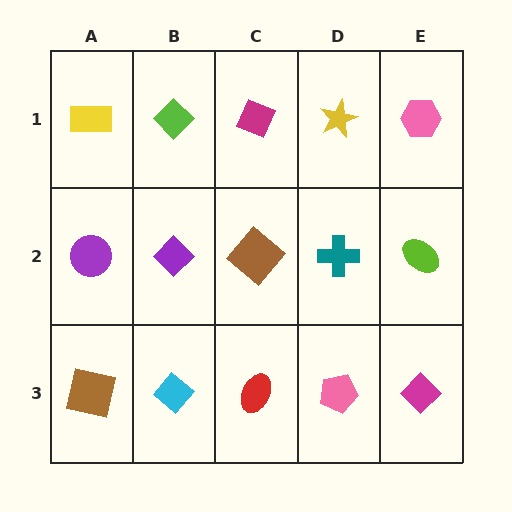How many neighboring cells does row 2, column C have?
4.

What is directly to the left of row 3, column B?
A brown square.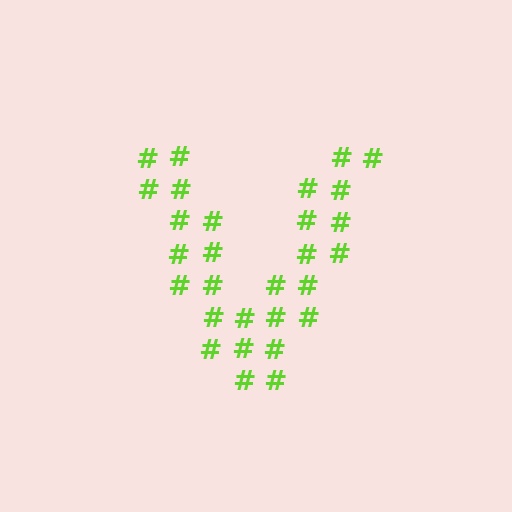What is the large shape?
The large shape is the letter V.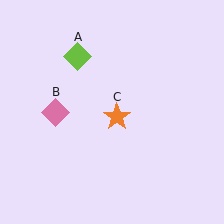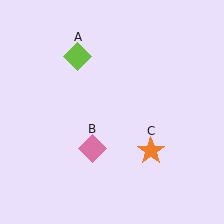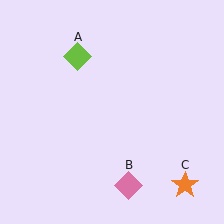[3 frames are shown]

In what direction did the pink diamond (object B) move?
The pink diamond (object B) moved down and to the right.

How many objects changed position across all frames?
2 objects changed position: pink diamond (object B), orange star (object C).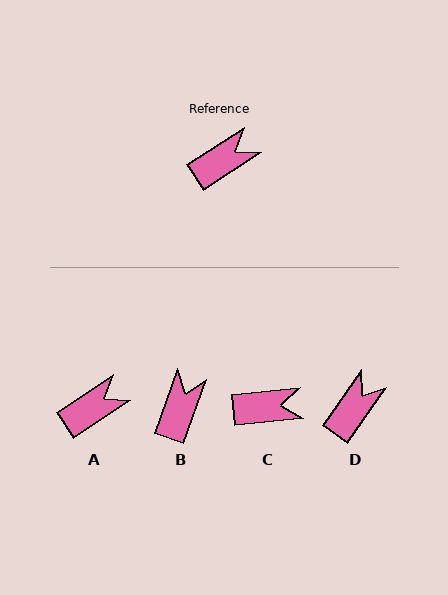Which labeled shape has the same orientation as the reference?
A.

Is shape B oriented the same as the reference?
No, it is off by about 37 degrees.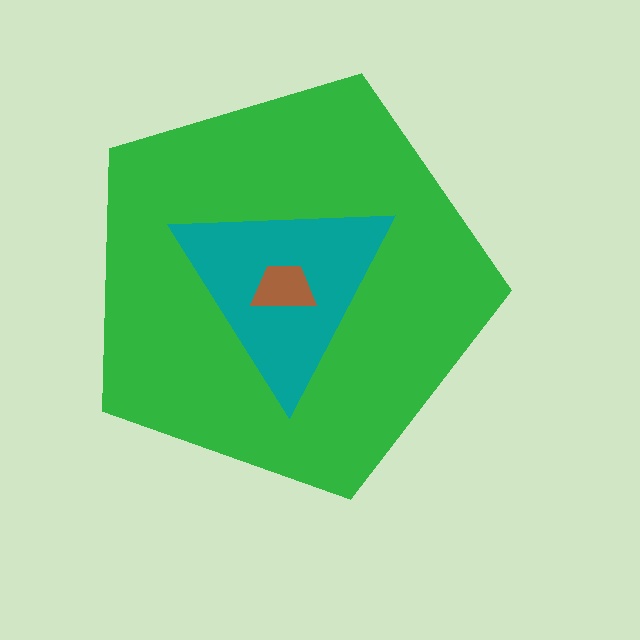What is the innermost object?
The brown trapezoid.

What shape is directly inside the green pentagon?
The teal triangle.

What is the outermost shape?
The green pentagon.